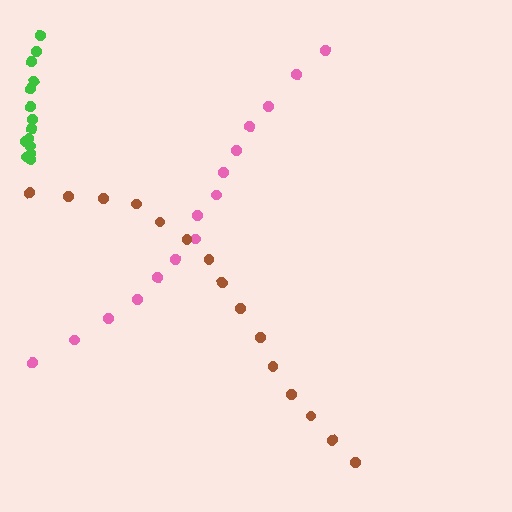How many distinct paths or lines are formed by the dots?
There are 3 distinct paths.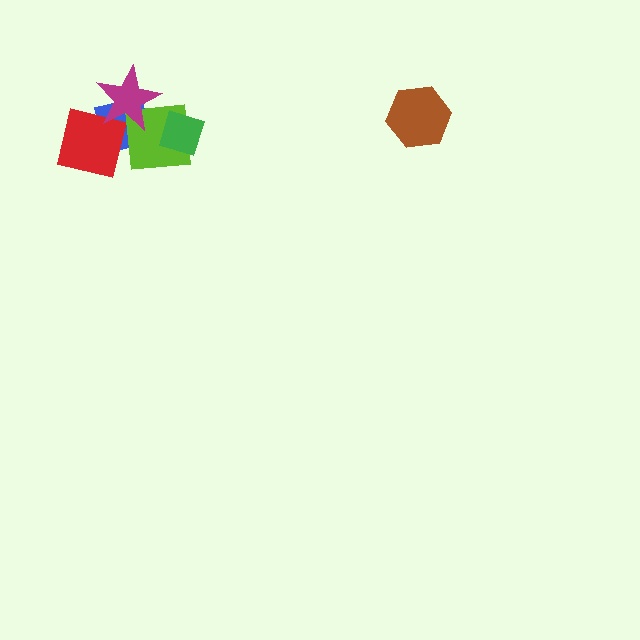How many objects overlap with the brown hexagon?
0 objects overlap with the brown hexagon.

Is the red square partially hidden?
Yes, it is partially covered by another shape.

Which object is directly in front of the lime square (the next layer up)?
The green diamond is directly in front of the lime square.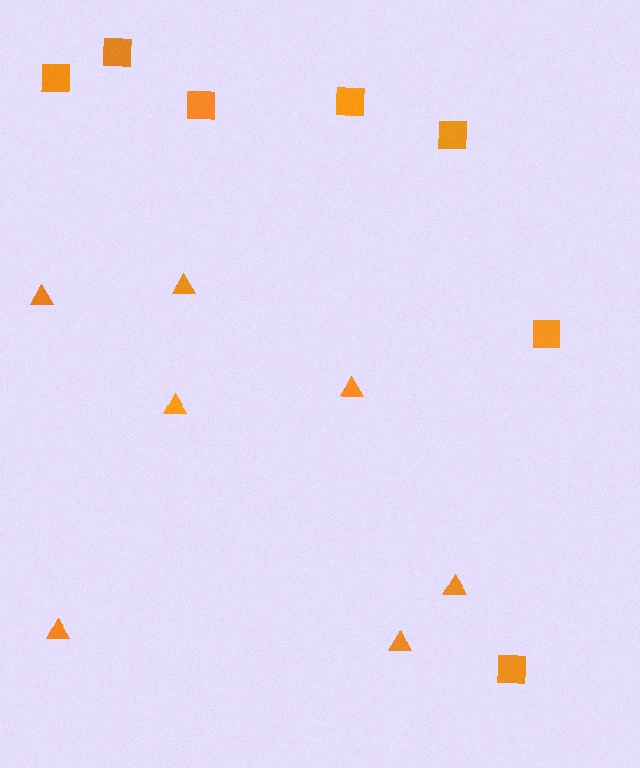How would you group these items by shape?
There are 2 groups: one group of squares (7) and one group of triangles (7).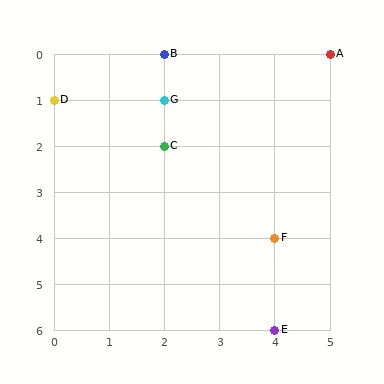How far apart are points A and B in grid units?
Points A and B are 3 columns apart.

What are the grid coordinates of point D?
Point D is at grid coordinates (0, 1).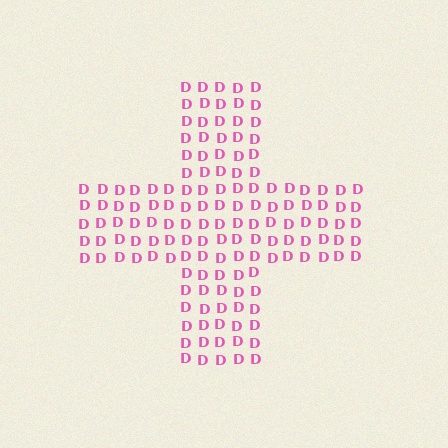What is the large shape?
The large shape is a cross.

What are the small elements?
The small elements are letter D's.